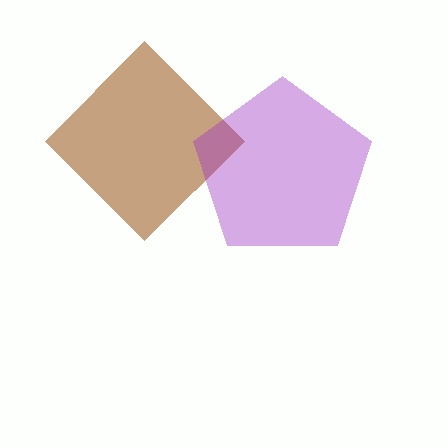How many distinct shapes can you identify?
There are 2 distinct shapes: a brown diamond, a purple pentagon.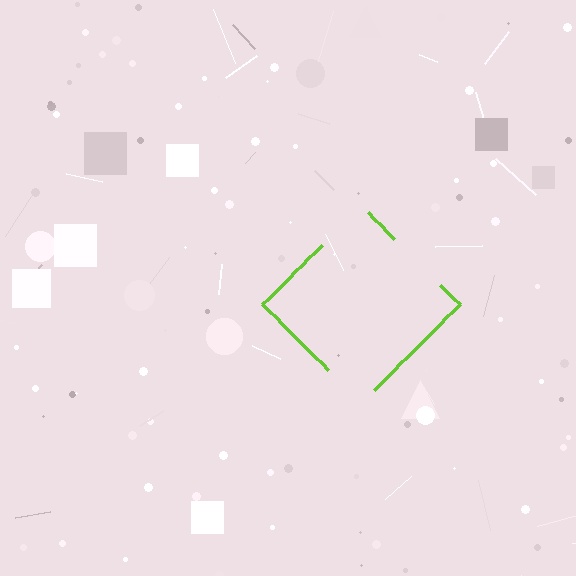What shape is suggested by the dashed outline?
The dashed outline suggests a diamond.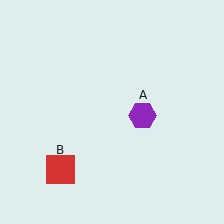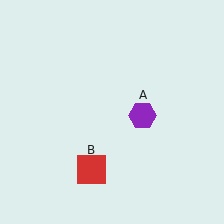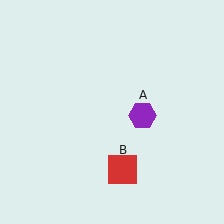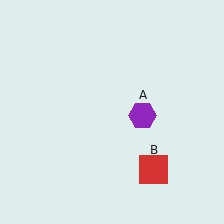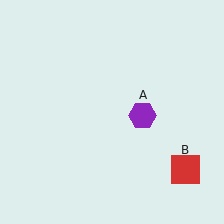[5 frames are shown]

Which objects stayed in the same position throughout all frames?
Purple hexagon (object A) remained stationary.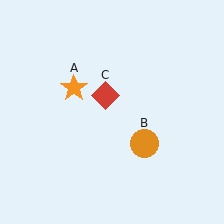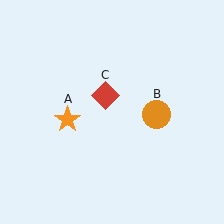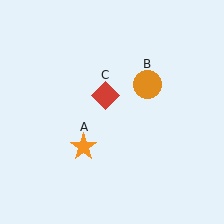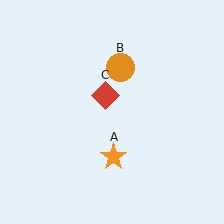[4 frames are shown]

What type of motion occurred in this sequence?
The orange star (object A), orange circle (object B) rotated counterclockwise around the center of the scene.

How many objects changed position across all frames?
2 objects changed position: orange star (object A), orange circle (object B).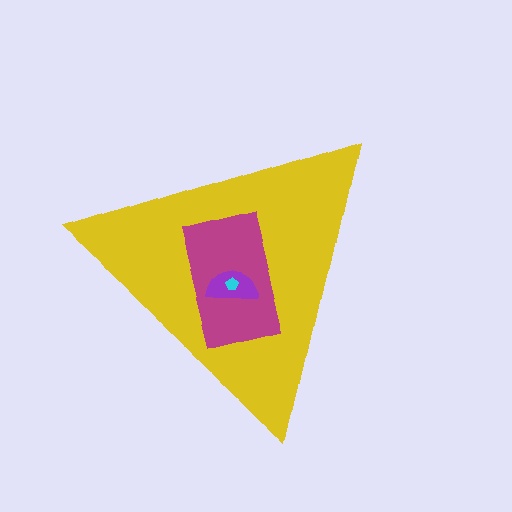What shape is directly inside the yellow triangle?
The magenta rectangle.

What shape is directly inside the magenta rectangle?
The purple semicircle.